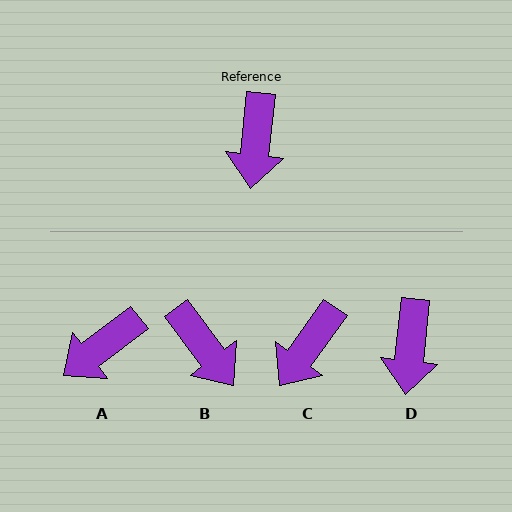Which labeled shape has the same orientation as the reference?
D.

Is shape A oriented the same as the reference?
No, it is off by about 47 degrees.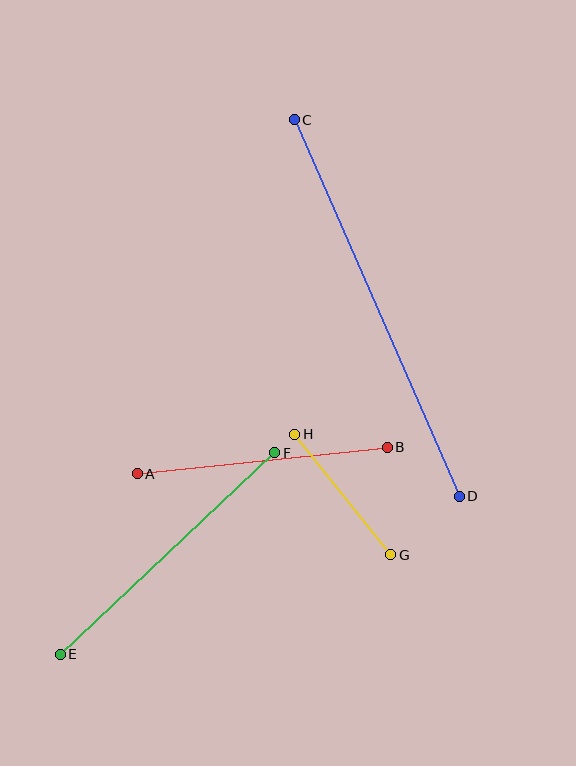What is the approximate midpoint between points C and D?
The midpoint is at approximately (377, 308) pixels.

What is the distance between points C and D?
The distance is approximately 411 pixels.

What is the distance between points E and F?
The distance is approximately 294 pixels.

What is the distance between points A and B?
The distance is approximately 251 pixels.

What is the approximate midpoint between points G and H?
The midpoint is at approximately (343, 494) pixels.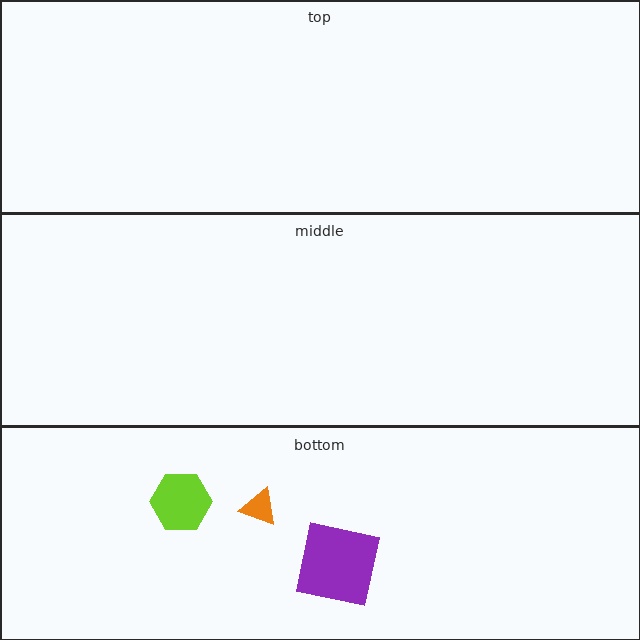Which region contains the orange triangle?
The bottom region.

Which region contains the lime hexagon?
The bottom region.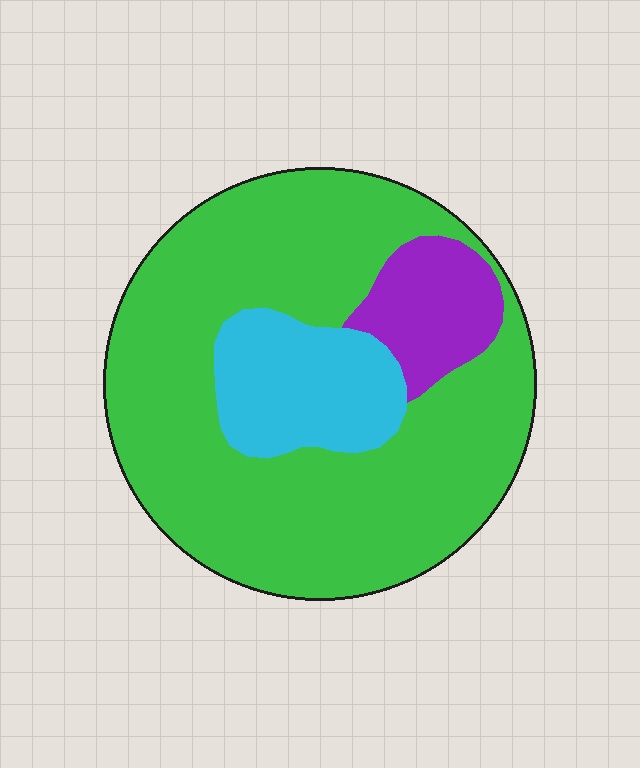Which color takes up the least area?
Purple, at roughly 10%.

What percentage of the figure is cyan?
Cyan takes up about one sixth (1/6) of the figure.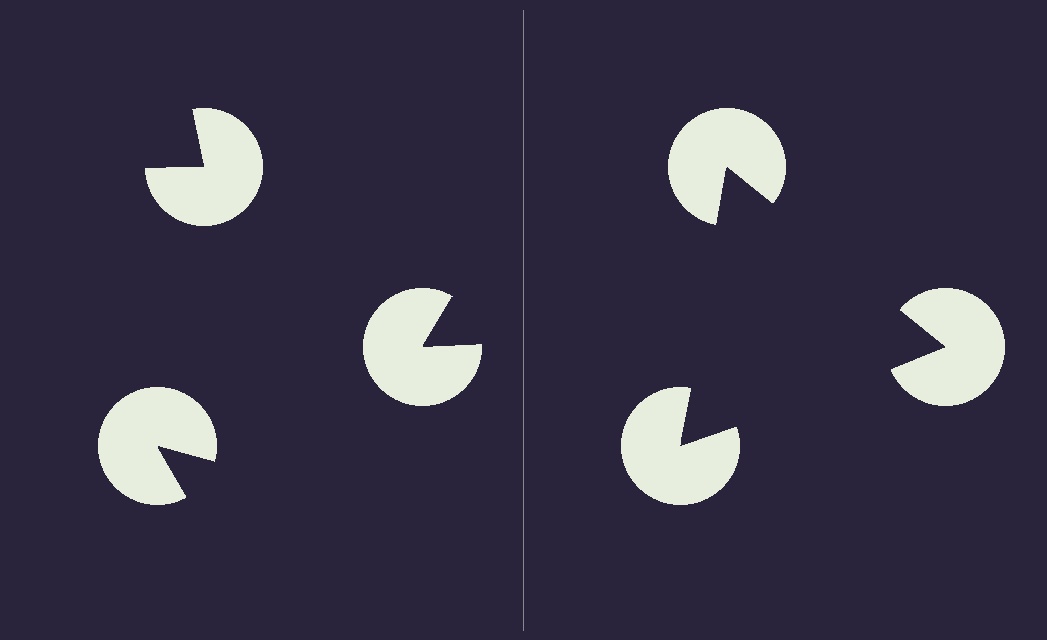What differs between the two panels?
The pac-man discs are positioned identically on both sides; only the wedge orientations differ. On the right they align to a triangle; on the left they are misaligned.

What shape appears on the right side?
An illusory triangle.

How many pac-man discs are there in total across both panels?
6 — 3 on each side.